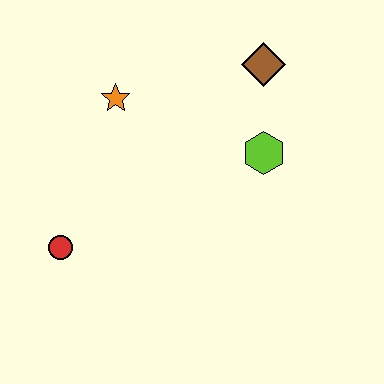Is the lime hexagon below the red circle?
No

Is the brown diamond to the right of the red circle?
Yes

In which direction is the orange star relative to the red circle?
The orange star is above the red circle.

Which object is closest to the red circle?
The orange star is closest to the red circle.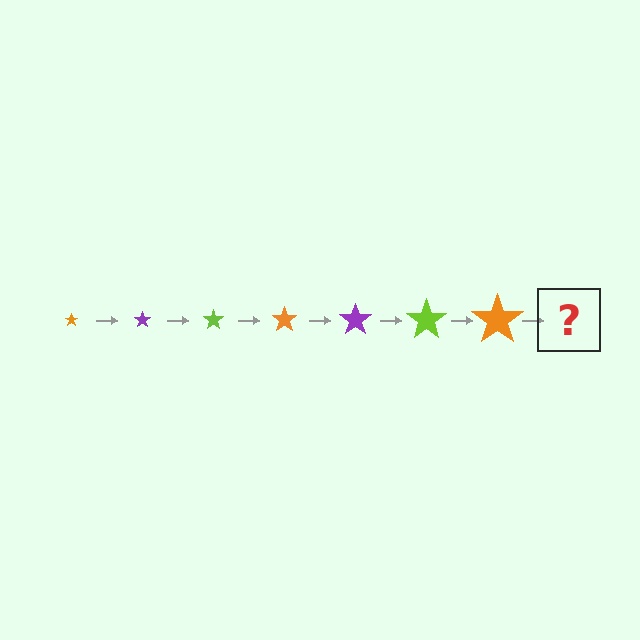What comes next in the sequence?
The next element should be a purple star, larger than the previous one.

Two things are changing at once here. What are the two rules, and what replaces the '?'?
The two rules are that the star grows larger each step and the color cycles through orange, purple, and lime. The '?' should be a purple star, larger than the previous one.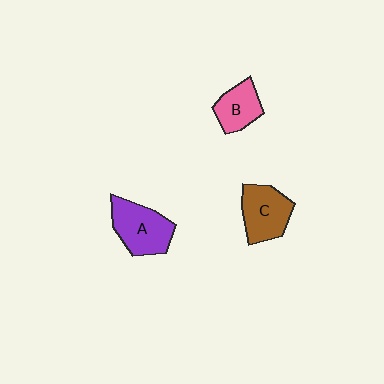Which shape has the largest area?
Shape A (purple).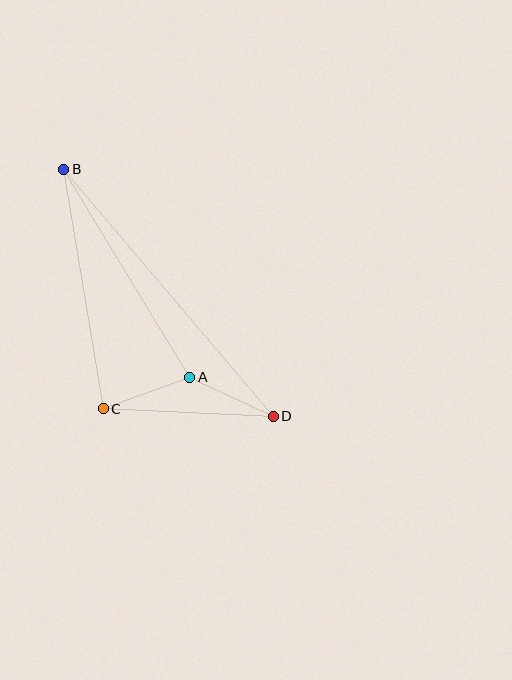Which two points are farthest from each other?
Points B and D are farthest from each other.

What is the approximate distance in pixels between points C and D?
The distance between C and D is approximately 170 pixels.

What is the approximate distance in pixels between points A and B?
The distance between A and B is approximately 243 pixels.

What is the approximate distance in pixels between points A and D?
The distance between A and D is approximately 92 pixels.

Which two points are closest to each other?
Points A and C are closest to each other.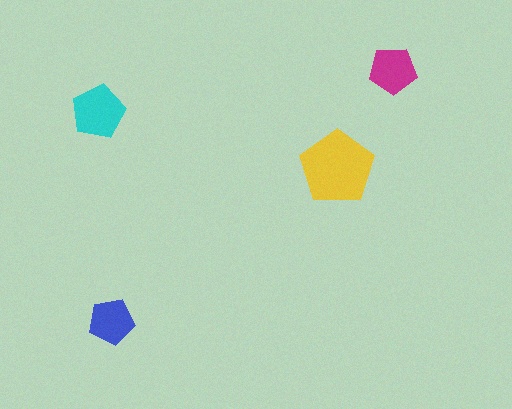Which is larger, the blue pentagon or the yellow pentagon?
The yellow one.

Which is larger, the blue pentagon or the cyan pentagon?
The cyan one.